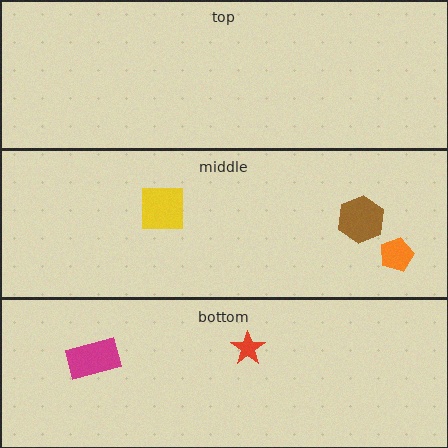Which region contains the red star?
The bottom region.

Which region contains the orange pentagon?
The middle region.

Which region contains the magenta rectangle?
The bottom region.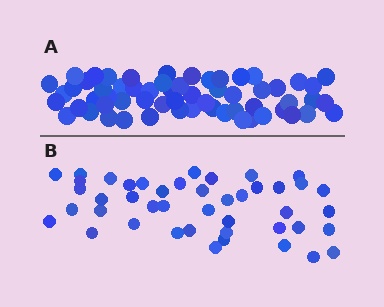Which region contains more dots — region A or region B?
Region A (the top region) has more dots.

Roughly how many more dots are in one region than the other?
Region A has approximately 15 more dots than region B.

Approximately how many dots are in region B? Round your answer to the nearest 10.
About 40 dots. (The exact count is 44, which rounds to 40.)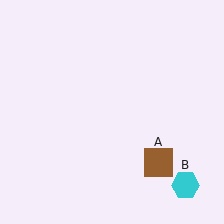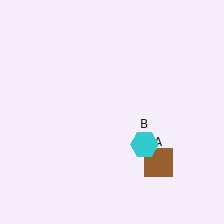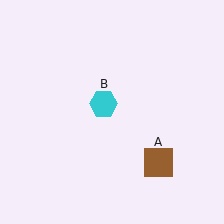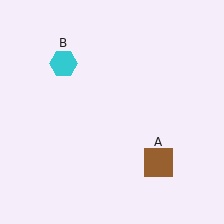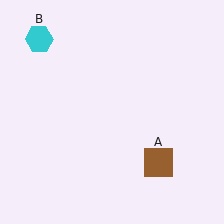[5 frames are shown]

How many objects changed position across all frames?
1 object changed position: cyan hexagon (object B).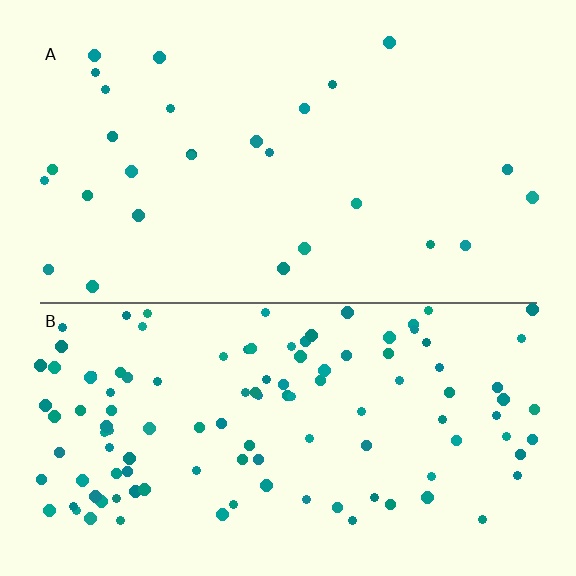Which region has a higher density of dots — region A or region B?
B (the bottom).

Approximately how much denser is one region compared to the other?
Approximately 4.1× — region B over region A.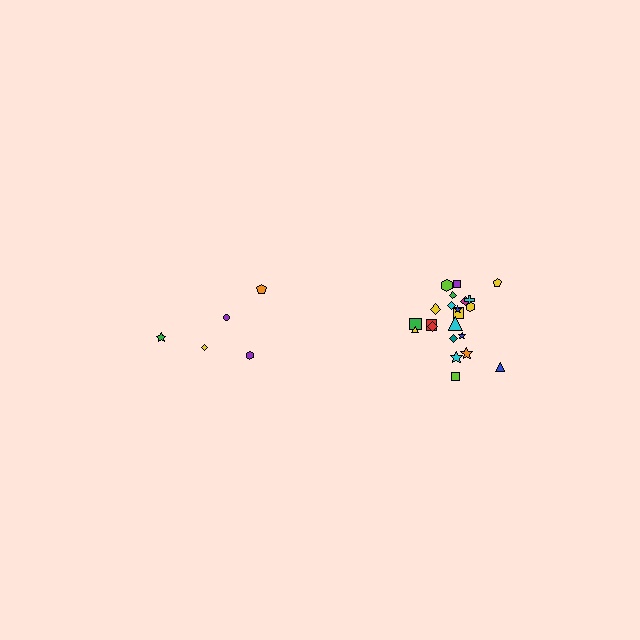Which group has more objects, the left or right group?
The right group.